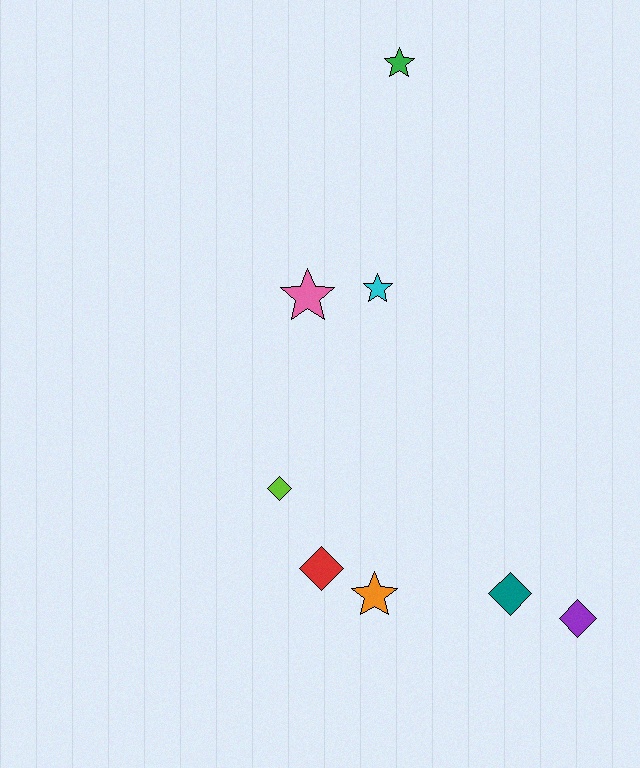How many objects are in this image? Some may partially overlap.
There are 8 objects.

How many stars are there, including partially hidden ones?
There are 4 stars.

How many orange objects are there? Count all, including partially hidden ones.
There is 1 orange object.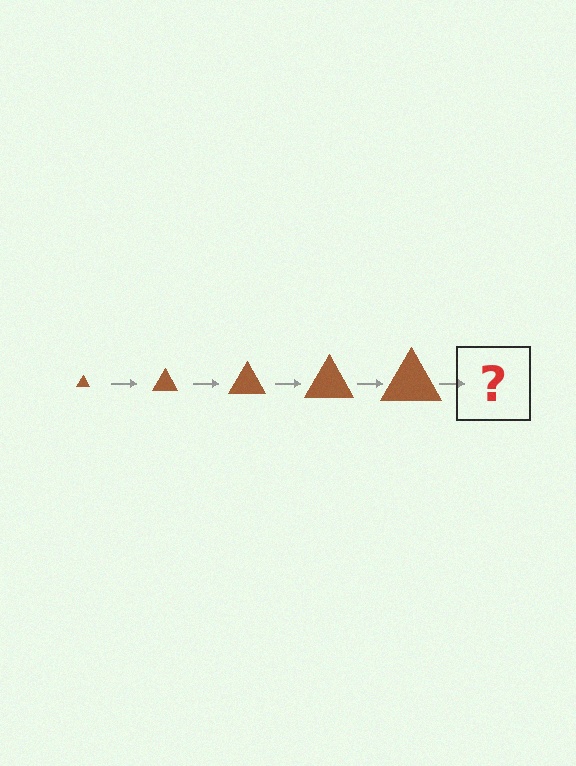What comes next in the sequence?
The next element should be a brown triangle, larger than the previous one.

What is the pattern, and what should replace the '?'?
The pattern is that the triangle gets progressively larger each step. The '?' should be a brown triangle, larger than the previous one.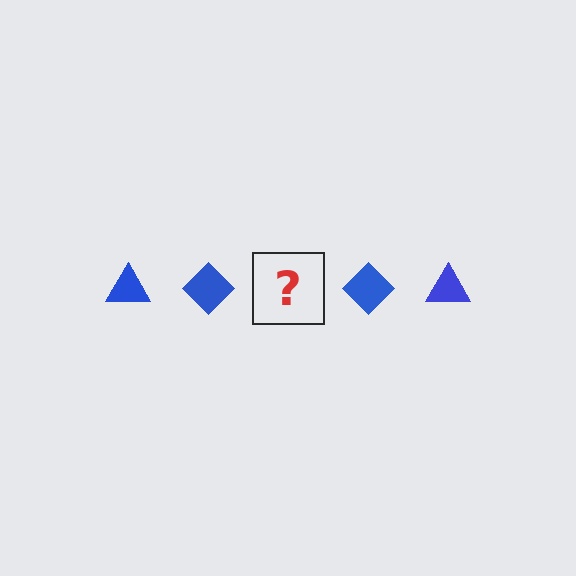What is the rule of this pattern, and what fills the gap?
The rule is that the pattern cycles through triangle, diamond shapes in blue. The gap should be filled with a blue triangle.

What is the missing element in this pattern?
The missing element is a blue triangle.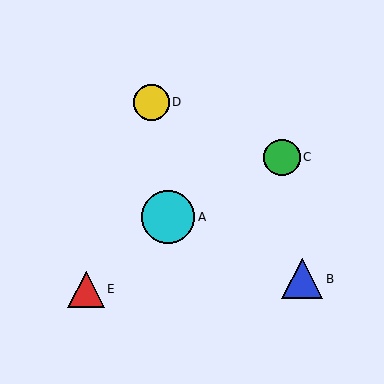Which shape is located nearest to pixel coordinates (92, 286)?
The red triangle (labeled E) at (86, 289) is nearest to that location.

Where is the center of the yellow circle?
The center of the yellow circle is at (151, 102).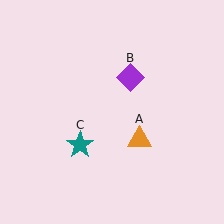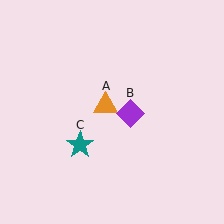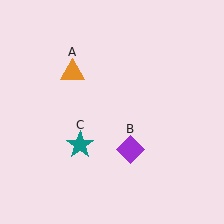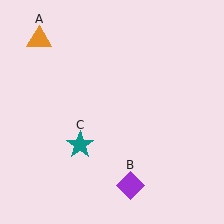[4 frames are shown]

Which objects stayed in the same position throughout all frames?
Teal star (object C) remained stationary.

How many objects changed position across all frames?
2 objects changed position: orange triangle (object A), purple diamond (object B).